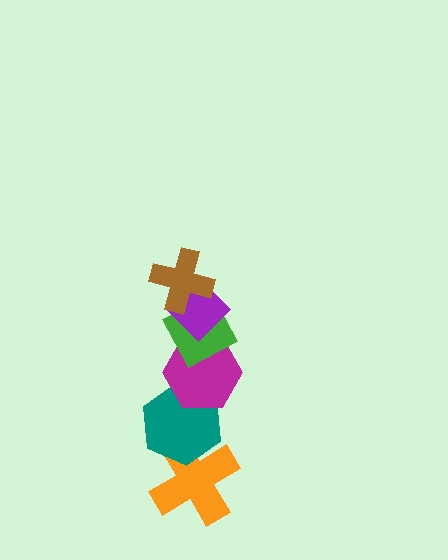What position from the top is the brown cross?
The brown cross is 1st from the top.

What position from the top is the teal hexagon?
The teal hexagon is 5th from the top.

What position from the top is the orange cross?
The orange cross is 6th from the top.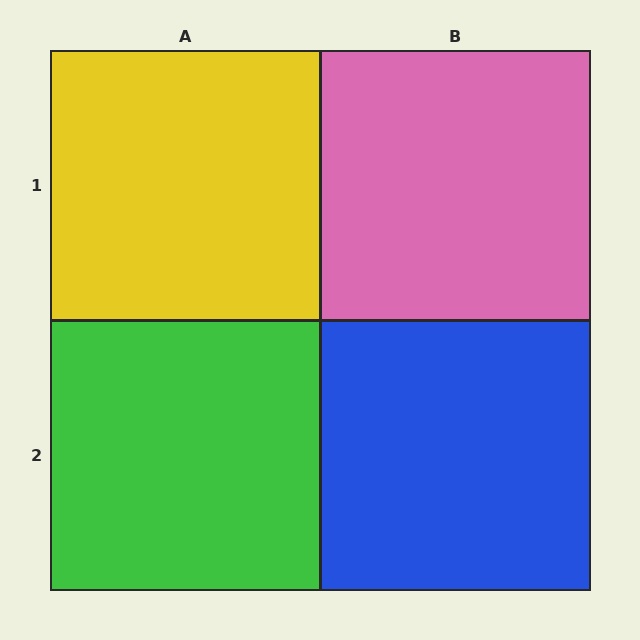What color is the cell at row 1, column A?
Yellow.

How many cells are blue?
1 cell is blue.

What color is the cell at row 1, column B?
Pink.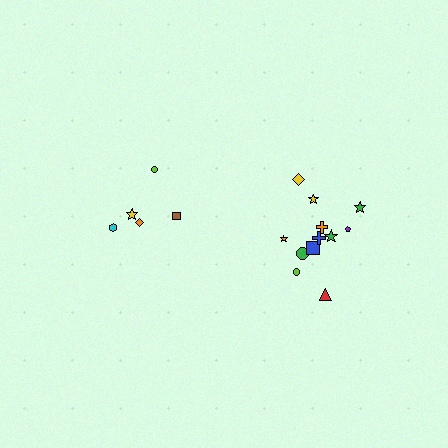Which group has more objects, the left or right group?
The right group.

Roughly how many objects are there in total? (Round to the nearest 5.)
Roughly 15 objects in total.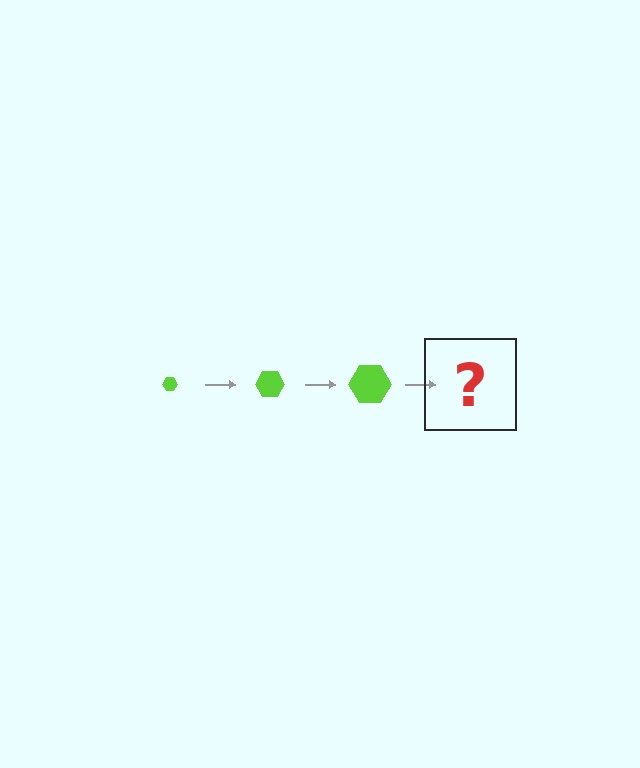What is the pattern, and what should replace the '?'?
The pattern is that the hexagon gets progressively larger each step. The '?' should be a lime hexagon, larger than the previous one.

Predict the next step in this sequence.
The next step is a lime hexagon, larger than the previous one.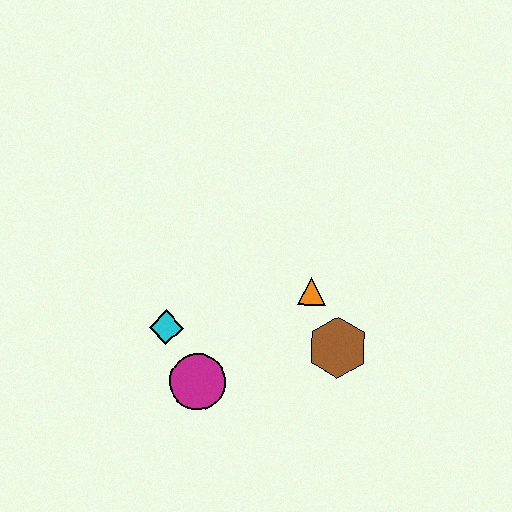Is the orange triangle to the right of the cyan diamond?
Yes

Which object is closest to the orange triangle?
The brown hexagon is closest to the orange triangle.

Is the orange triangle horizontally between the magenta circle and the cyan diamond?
No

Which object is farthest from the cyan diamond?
The brown hexagon is farthest from the cyan diamond.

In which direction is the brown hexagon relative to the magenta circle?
The brown hexagon is to the right of the magenta circle.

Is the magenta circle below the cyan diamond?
Yes